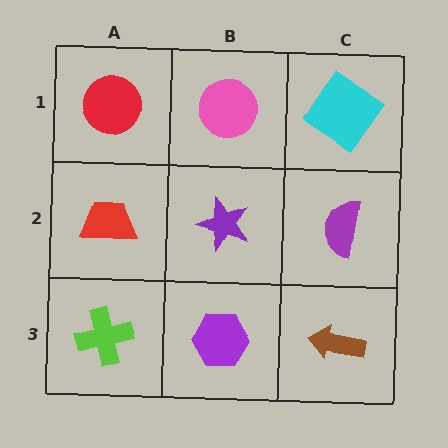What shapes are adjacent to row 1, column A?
A red trapezoid (row 2, column A), a pink circle (row 1, column B).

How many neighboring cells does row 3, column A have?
2.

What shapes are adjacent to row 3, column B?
A purple star (row 2, column B), a lime cross (row 3, column A), a brown arrow (row 3, column C).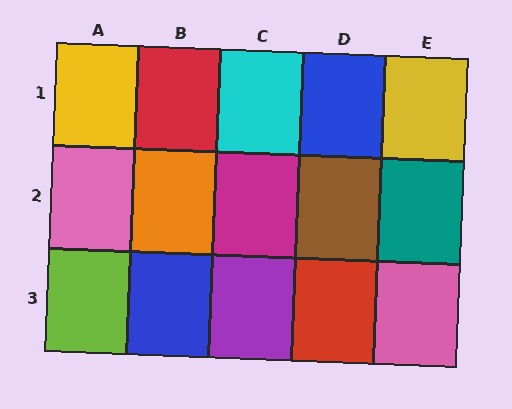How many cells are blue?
2 cells are blue.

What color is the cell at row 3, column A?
Lime.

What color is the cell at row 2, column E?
Teal.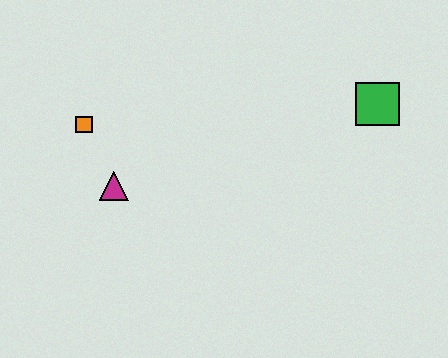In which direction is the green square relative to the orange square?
The green square is to the right of the orange square.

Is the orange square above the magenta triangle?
Yes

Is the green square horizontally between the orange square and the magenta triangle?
No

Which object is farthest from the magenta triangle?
The green square is farthest from the magenta triangle.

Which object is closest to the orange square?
The magenta triangle is closest to the orange square.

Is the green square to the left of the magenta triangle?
No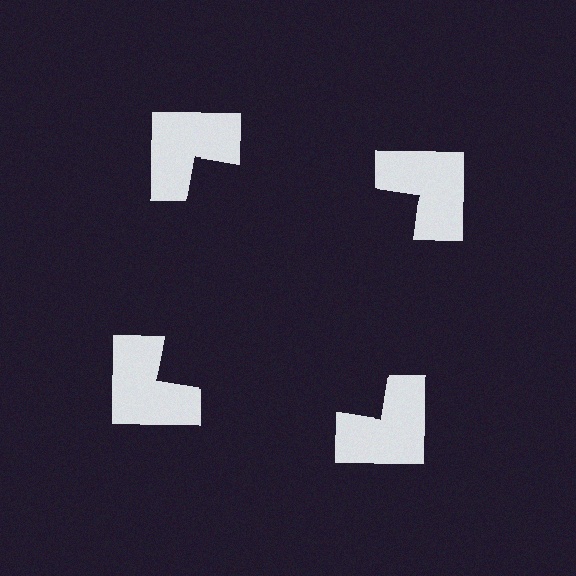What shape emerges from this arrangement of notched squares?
An illusory square — its edges are inferred from the aligned wedge cuts in the notched squares, not physically drawn.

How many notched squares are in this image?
There are 4 — one at each vertex of the illusory square.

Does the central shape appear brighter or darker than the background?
It typically appears slightly darker than the background, even though no actual brightness change is drawn.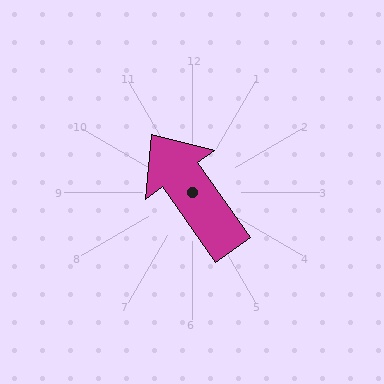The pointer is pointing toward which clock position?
Roughly 11 o'clock.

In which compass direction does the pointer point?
Northwest.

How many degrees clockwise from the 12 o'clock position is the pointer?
Approximately 325 degrees.